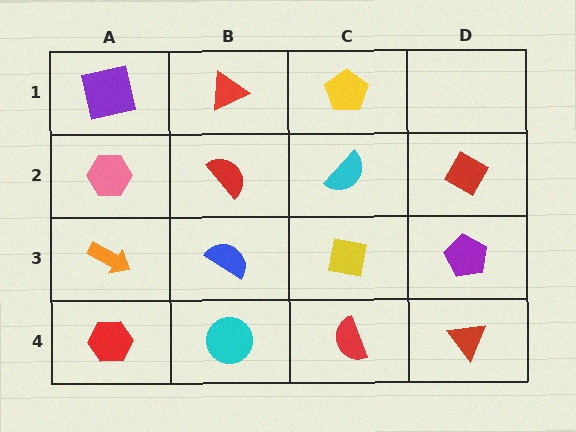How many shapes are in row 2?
4 shapes.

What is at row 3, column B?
A blue semicircle.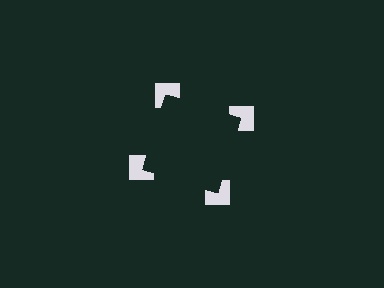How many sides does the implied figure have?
4 sides.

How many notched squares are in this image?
There are 4 — one at each vertex of the illusory square.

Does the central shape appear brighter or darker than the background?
It typically appears slightly darker than the background, even though no actual brightness change is drawn.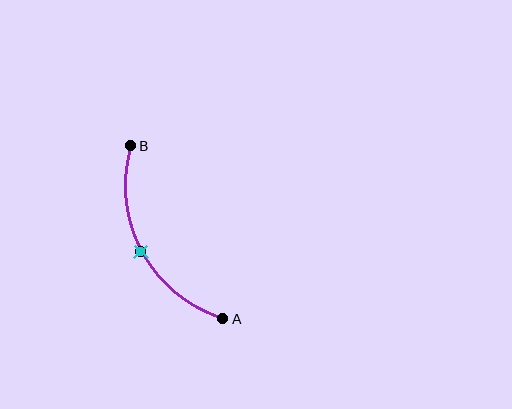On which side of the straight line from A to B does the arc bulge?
The arc bulges to the left of the straight line connecting A and B.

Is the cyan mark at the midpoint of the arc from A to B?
Yes. The cyan mark lies on the arc at equal arc-length from both A and B — it is the arc midpoint.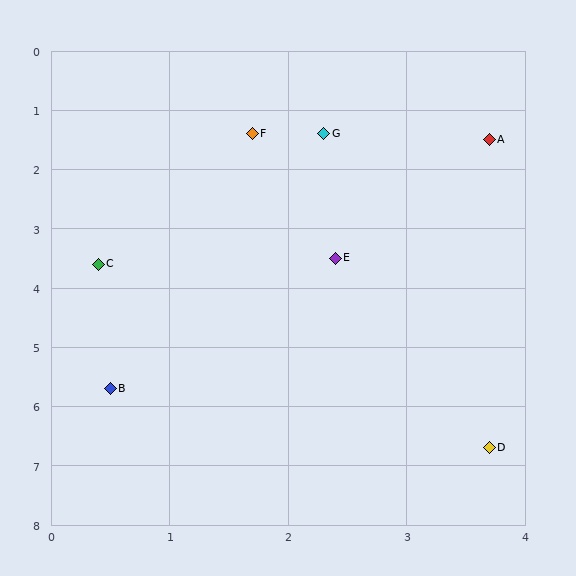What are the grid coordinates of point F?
Point F is at approximately (1.7, 1.4).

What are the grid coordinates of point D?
Point D is at approximately (3.7, 6.7).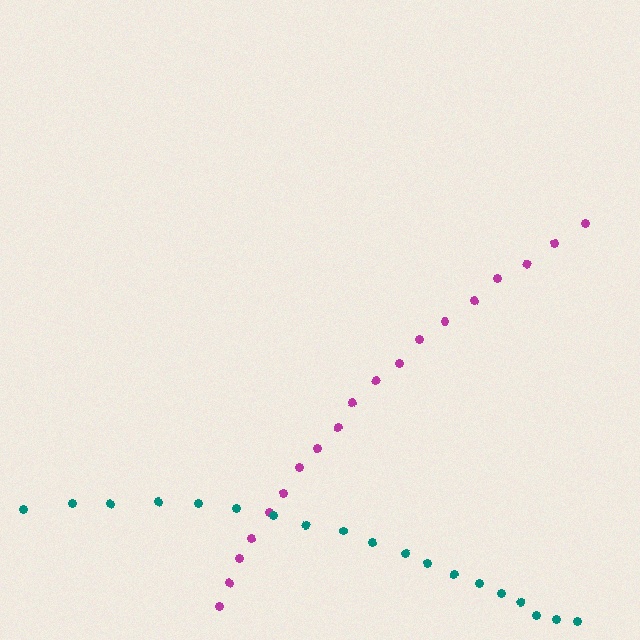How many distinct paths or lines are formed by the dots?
There are 2 distinct paths.